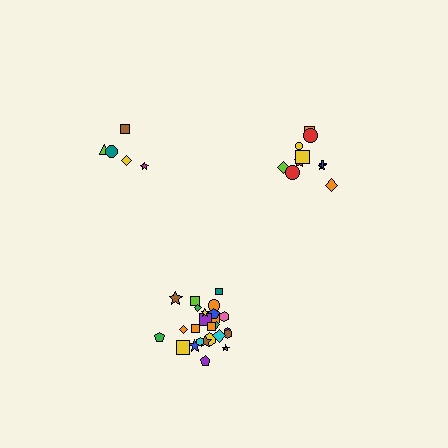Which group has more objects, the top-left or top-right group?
The top-right group.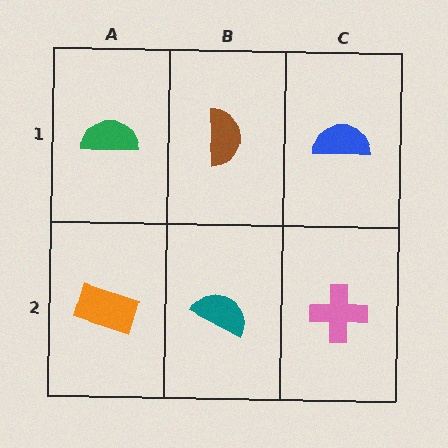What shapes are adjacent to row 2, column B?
A brown semicircle (row 1, column B), an orange rectangle (row 2, column A), a pink cross (row 2, column C).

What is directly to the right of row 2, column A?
A teal semicircle.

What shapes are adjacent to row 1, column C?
A pink cross (row 2, column C), a brown semicircle (row 1, column B).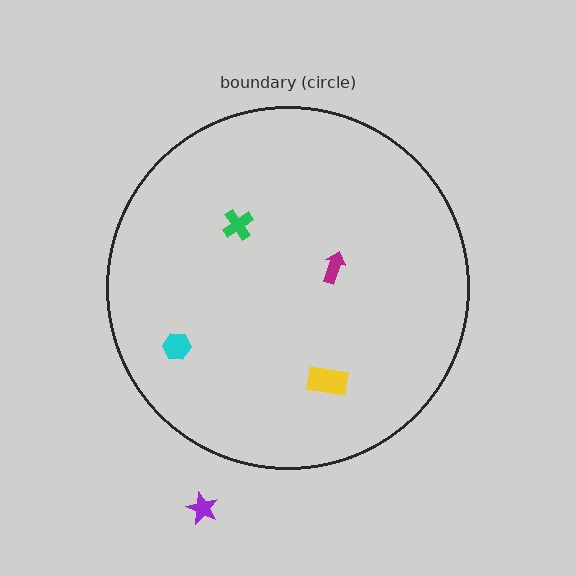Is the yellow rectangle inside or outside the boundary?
Inside.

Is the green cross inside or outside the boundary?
Inside.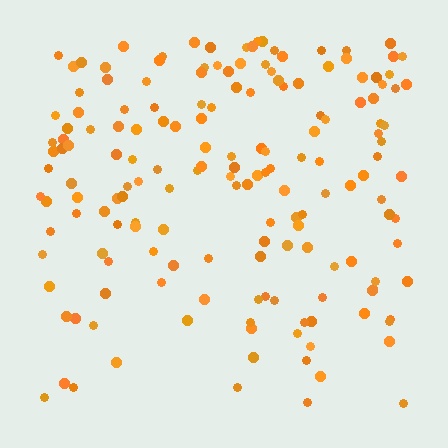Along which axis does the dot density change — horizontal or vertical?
Vertical.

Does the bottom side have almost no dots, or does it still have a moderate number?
Still a moderate number, just noticeably fewer than the top.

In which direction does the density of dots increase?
From bottom to top, with the top side densest.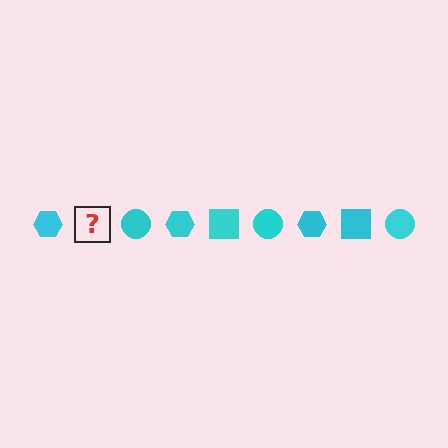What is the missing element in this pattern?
The missing element is a cyan square.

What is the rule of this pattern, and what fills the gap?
The rule is that the pattern cycles through hexagon, square, circle shapes in cyan. The gap should be filled with a cyan square.